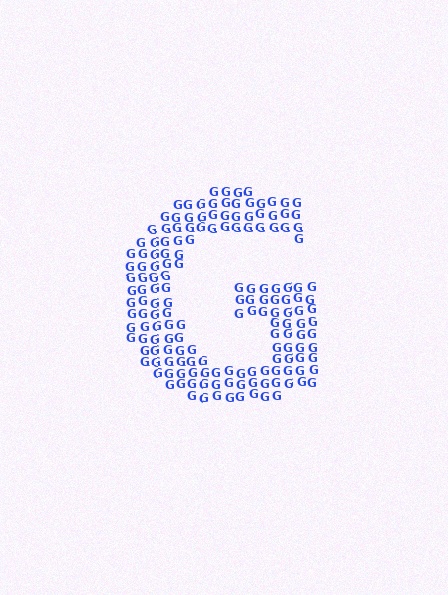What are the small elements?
The small elements are letter G's.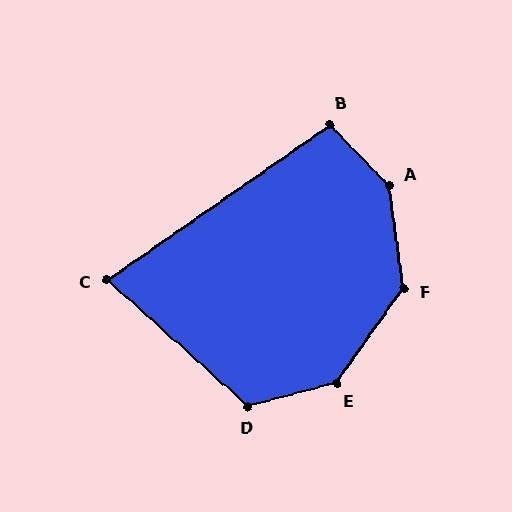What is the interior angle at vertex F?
Approximately 137 degrees (obtuse).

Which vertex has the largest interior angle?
A, at approximately 143 degrees.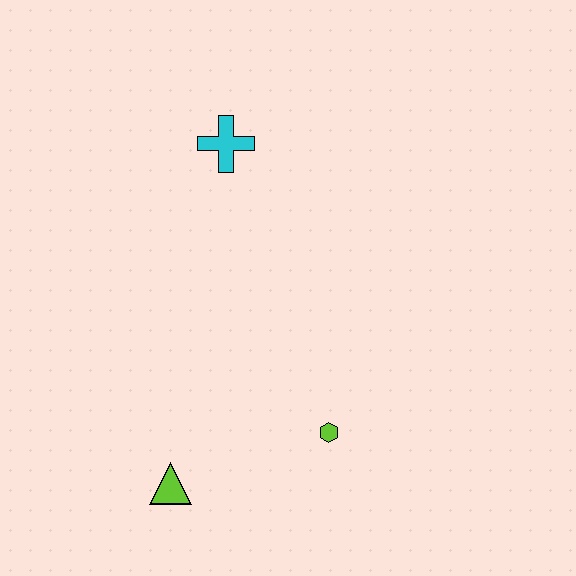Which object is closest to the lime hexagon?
The lime triangle is closest to the lime hexagon.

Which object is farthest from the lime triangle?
The cyan cross is farthest from the lime triangle.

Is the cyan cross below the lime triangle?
No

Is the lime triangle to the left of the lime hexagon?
Yes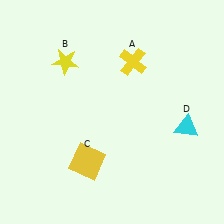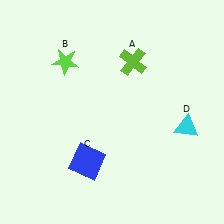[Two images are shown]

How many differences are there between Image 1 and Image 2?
There are 3 differences between the two images.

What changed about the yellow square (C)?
In Image 1, C is yellow. In Image 2, it changed to blue.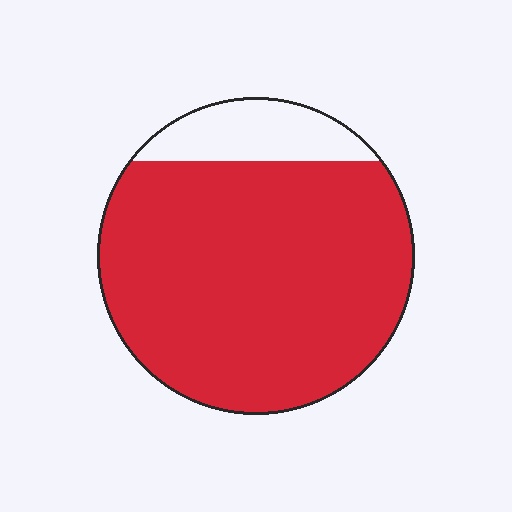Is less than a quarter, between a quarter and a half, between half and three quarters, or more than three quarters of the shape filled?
More than three quarters.